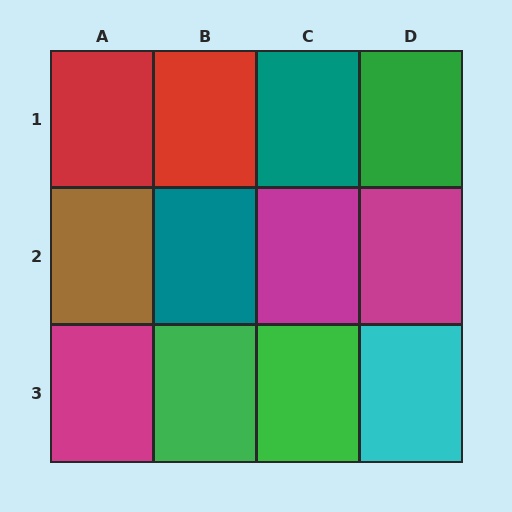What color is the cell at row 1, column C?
Teal.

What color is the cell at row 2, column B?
Teal.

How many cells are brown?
1 cell is brown.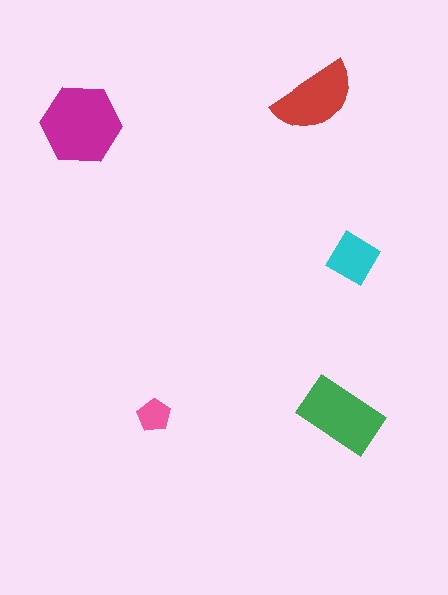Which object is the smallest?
The pink pentagon.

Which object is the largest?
The magenta hexagon.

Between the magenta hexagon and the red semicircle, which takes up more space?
The magenta hexagon.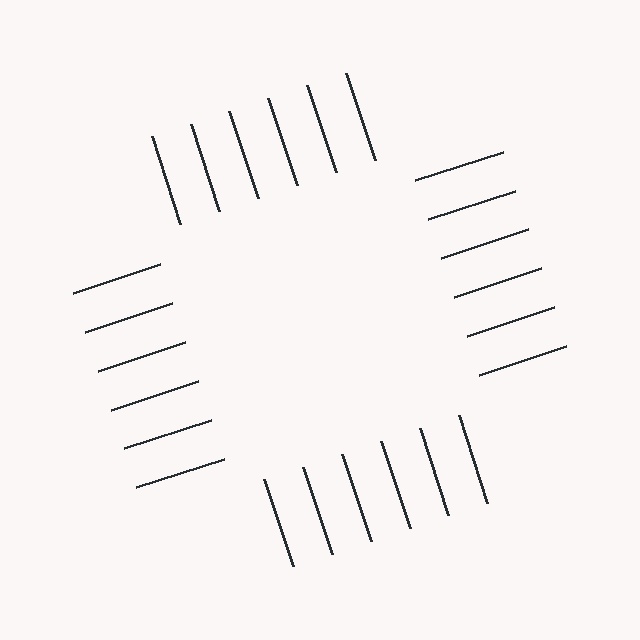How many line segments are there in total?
24 — 6 along each of the 4 edges.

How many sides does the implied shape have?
4 sides — the line-ends trace a square.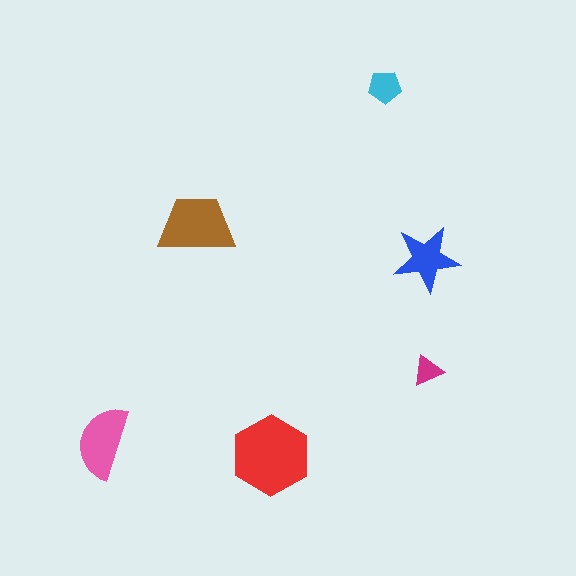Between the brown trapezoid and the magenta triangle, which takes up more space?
The brown trapezoid.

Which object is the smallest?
The magenta triangle.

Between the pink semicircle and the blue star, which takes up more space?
The pink semicircle.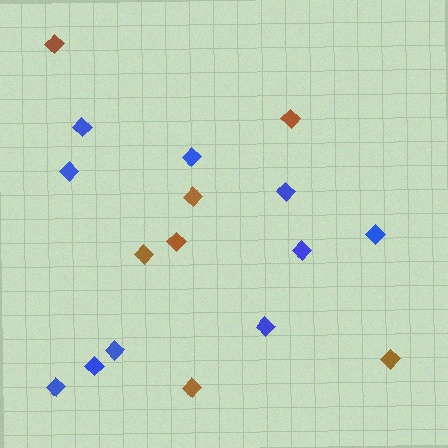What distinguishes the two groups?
There are 2 groups: one group of blue diamonds (10) and one group of brown diamonds (7).